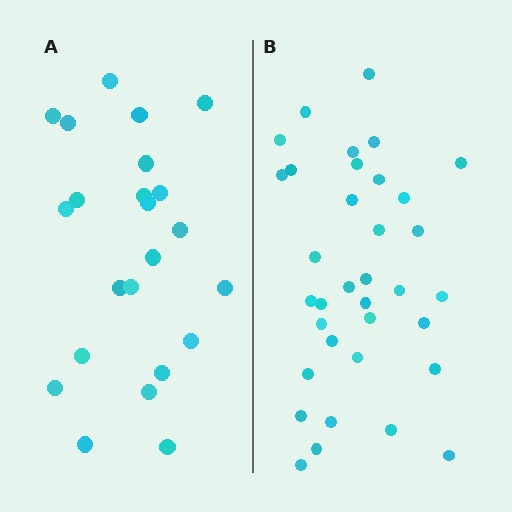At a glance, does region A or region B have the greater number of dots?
Region B (the right region) has more dots.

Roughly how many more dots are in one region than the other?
Region B has roughly 12 or so more dots than region A.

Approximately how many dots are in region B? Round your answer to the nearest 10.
About 40 dots. (The exact count is 35, which rounds to 40.)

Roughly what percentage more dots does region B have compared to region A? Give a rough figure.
About 50% more.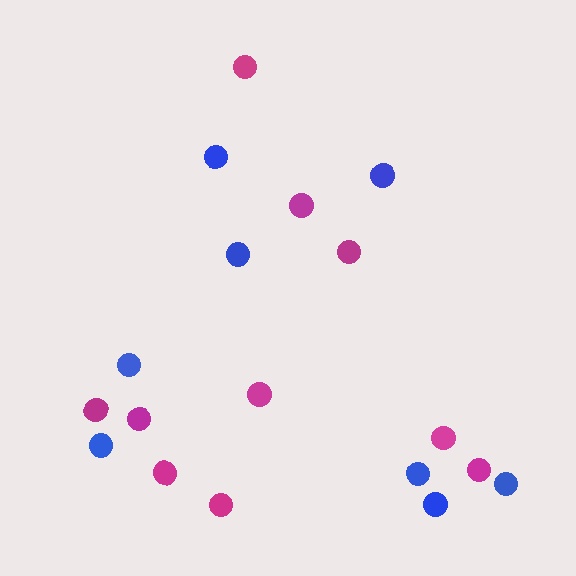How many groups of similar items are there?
There are 2 groups: one group of blue circles (8) and one group of magenta circles (10).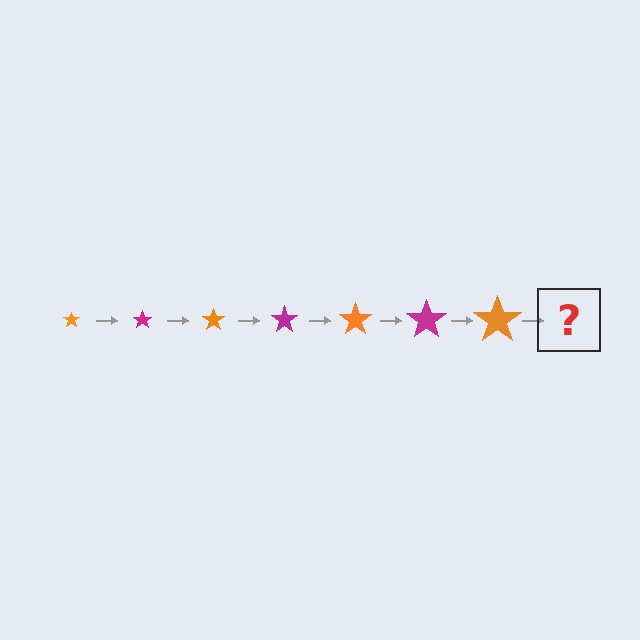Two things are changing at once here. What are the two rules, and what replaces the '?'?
The two rules are that the star grows larger each step and the color cycles through orange and magenta. The '?' should be a magenta star, larger than the previous one.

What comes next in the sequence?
The next element should be a magenta star, larger than the previous one.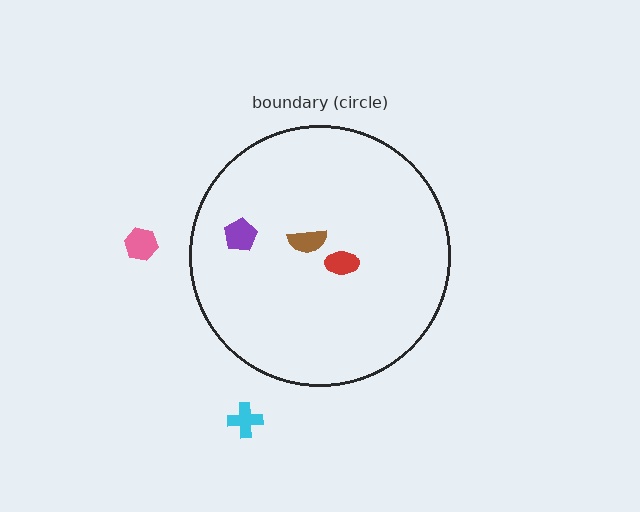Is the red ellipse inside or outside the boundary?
Inside.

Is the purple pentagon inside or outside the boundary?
Inside.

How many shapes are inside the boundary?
3 inside, 2 outside.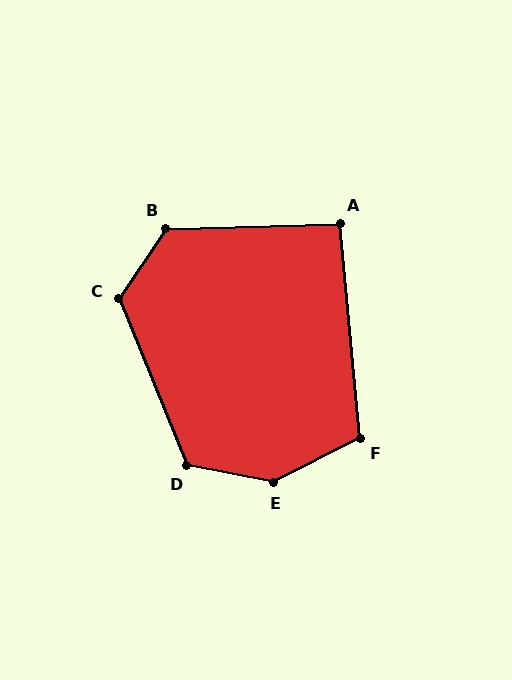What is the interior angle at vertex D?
Approximately 123 degrees (obtuse).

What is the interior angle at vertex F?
Approximately 111 degrees (obtuse).